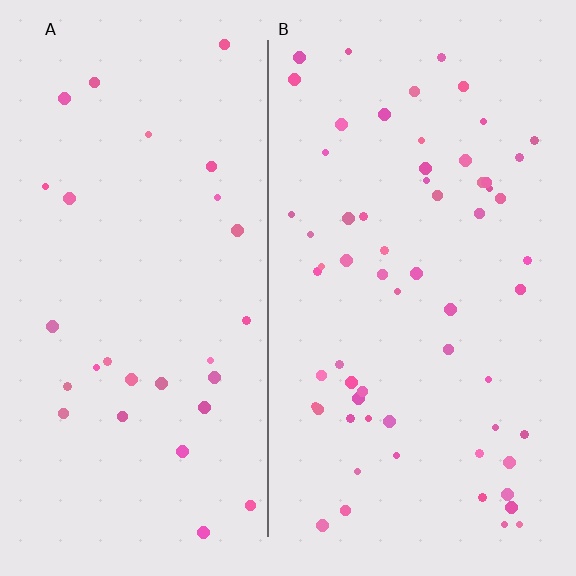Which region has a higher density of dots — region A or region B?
B (the right).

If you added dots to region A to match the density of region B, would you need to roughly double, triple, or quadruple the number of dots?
Approximately double.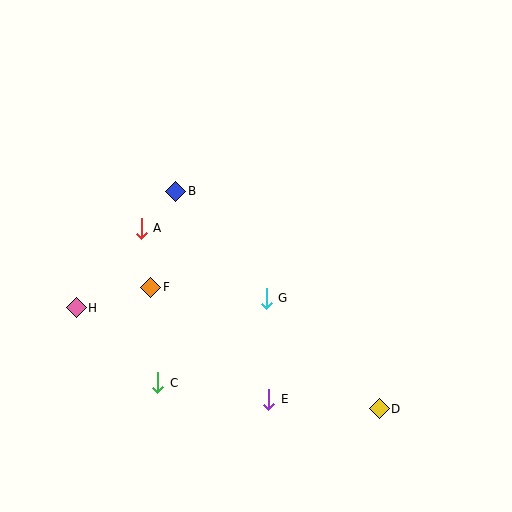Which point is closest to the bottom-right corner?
Point D is closest to the bottom-right corner.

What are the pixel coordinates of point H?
Point H is at (76, 308).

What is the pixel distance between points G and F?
The distance between G and F is 116 pixels.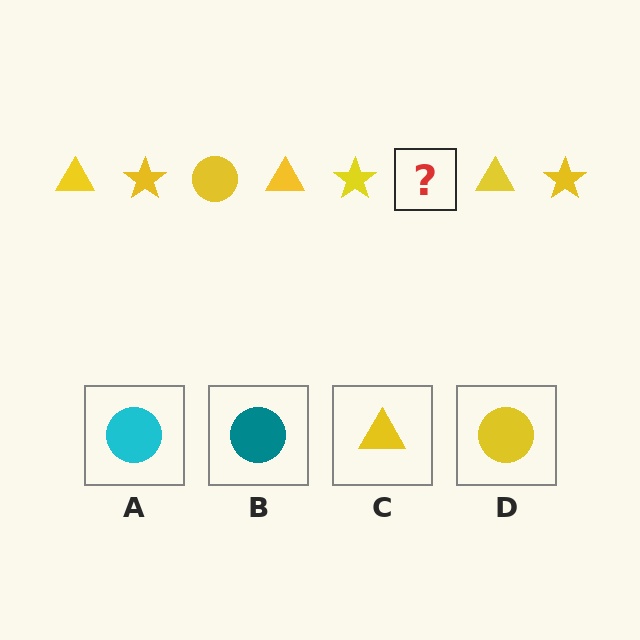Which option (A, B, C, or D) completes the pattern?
D.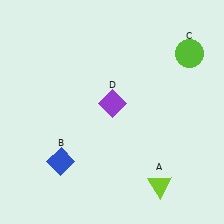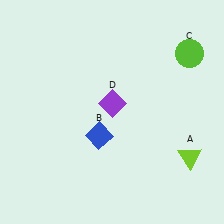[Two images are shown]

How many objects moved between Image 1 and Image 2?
2 objects moved between the two images.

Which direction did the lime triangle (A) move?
The lime triangle (A) moved right.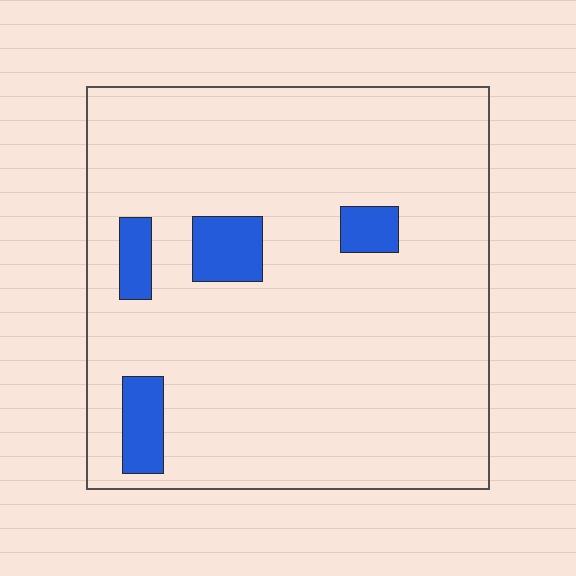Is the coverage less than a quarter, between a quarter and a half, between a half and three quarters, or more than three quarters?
Less than a quarter.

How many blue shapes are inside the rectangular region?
4.